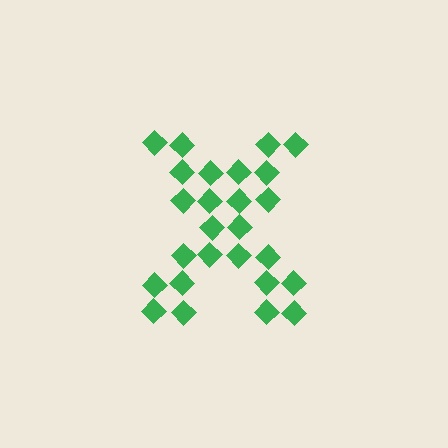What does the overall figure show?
The overall figure shows the letter X.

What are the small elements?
The small elements are diamonds.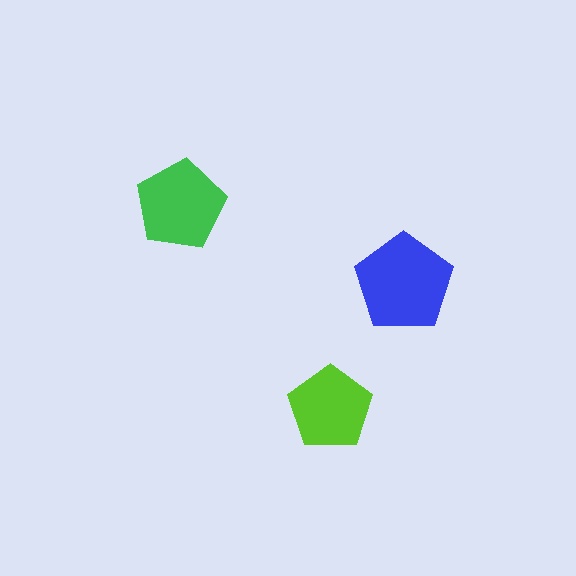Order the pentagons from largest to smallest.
the blue one, the green one, the lime one.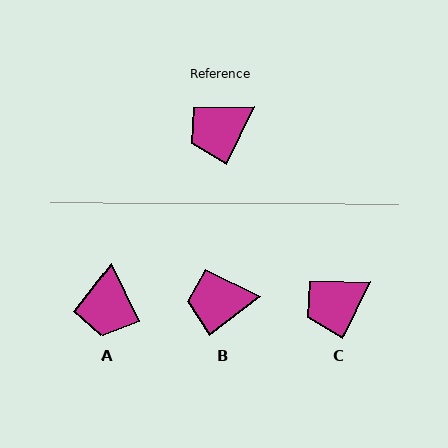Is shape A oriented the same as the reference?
No, it is off by about 51 degrees.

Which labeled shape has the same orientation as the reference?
C.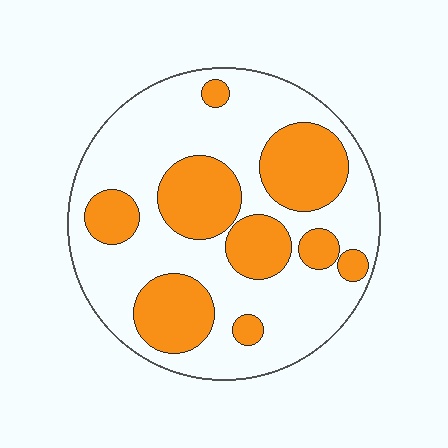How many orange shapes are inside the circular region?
9.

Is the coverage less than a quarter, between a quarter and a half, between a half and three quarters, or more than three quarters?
Between a quarter and a half.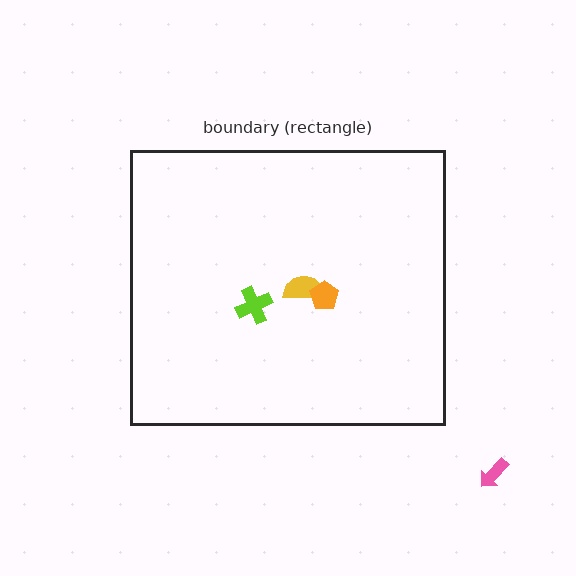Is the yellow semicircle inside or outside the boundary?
Inside.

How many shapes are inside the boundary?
3 inside, 1 outside.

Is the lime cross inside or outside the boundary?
Inside.